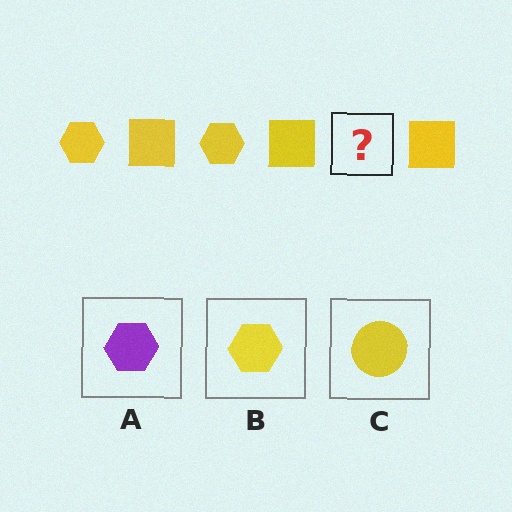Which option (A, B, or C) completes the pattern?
B.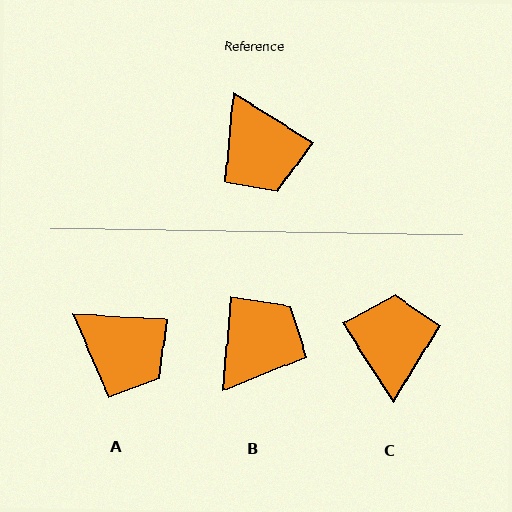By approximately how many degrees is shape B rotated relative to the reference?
Approximately 117 degrees counter-clockwise.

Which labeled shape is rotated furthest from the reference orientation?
C, about 154 degrees away.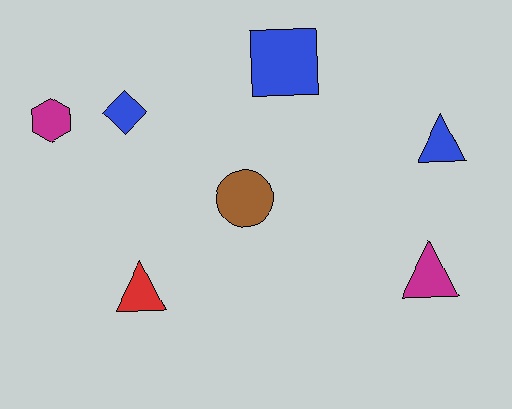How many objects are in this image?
There are 7 objects.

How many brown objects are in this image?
There is 1 brown object.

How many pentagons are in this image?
There are no pentagons.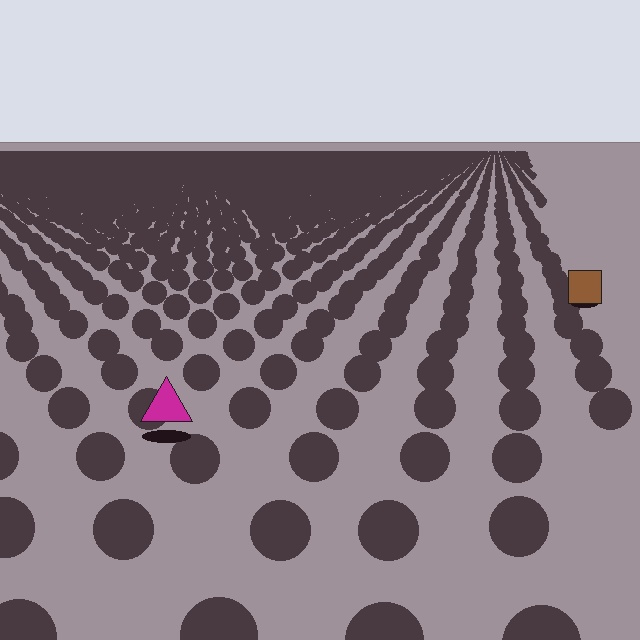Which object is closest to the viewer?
The magenta triangle is closest. The texture marks near it are larger and more spread out.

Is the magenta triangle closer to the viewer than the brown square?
Yes. The magenta triangle is closer — you can tell from the texture gradient: the ground texture is coarser near it.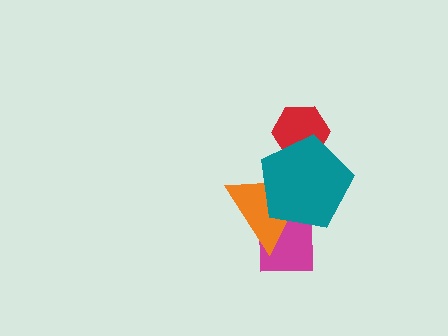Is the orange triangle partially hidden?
Yes, it is partially covered by another shape.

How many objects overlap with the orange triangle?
2 objects overlap with the orange triangle.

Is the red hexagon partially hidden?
Yes, it is partially covered by another shape.